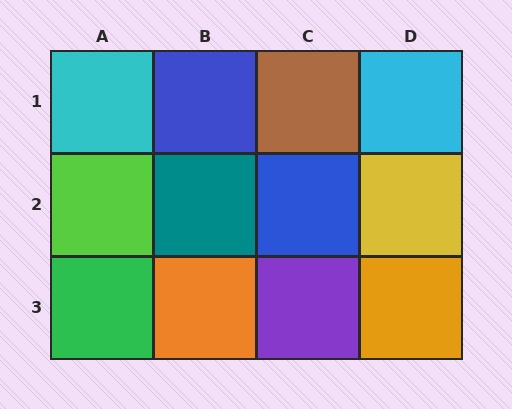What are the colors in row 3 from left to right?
Green, orange, purple, orange.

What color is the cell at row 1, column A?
Cyan.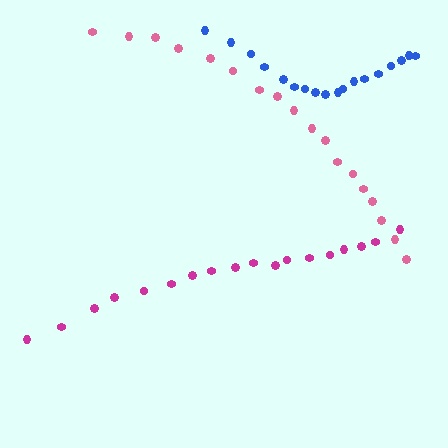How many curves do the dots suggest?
There are 3 distinct paths.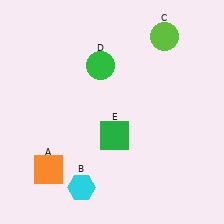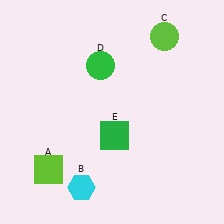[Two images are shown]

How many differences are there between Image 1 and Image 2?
There is 1 difference between the two images.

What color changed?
The square (A) changed from orange in Image 1 to lime in Image 2.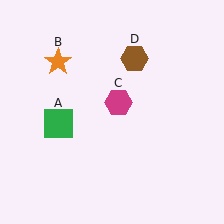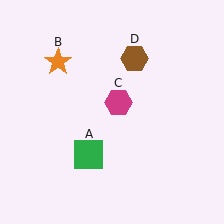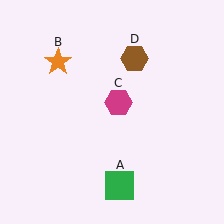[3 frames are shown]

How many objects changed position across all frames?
1 object changed position: green square (object A).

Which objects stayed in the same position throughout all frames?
Orange star (object B) and magenta hexagon (object C) and brown hexagon (object D) remained stationary.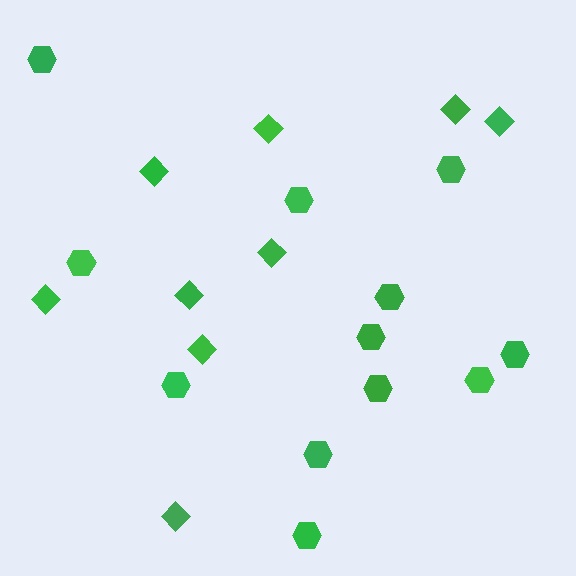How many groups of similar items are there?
There are 2 groups: one group of diamonds (9) and one group of hexagons (12).